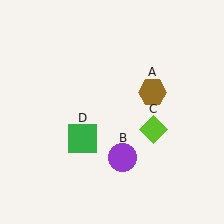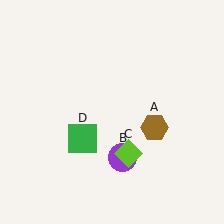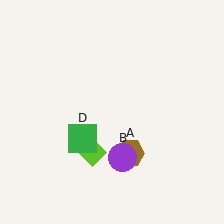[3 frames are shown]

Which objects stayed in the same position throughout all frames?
Purple circle (object B) and green square (object D) remained stationary.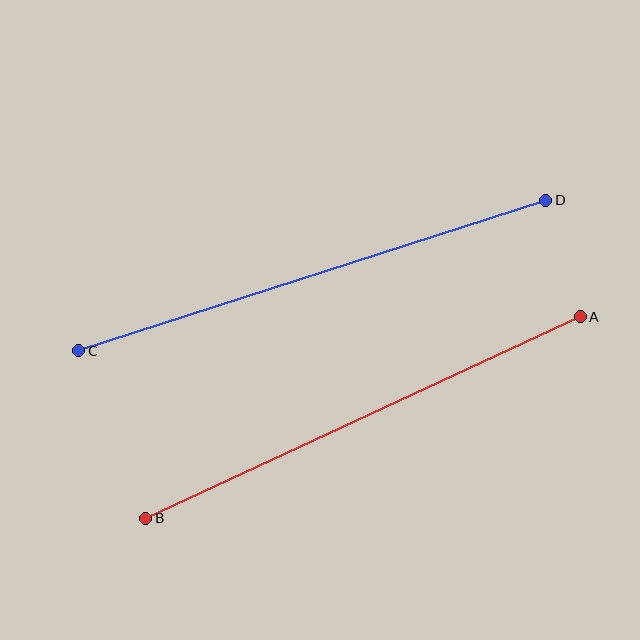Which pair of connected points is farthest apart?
Points C and D are farthest apart.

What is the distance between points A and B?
The distance is approximately 479 pixels.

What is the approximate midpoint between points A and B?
The midpoint is at approximately (363, 418) pixels.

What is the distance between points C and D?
The distance is approximately 491 pixels.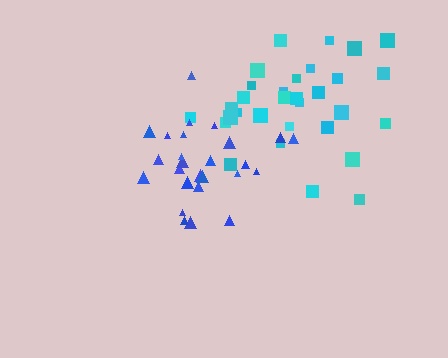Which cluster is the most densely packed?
Blue.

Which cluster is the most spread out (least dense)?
Cyan.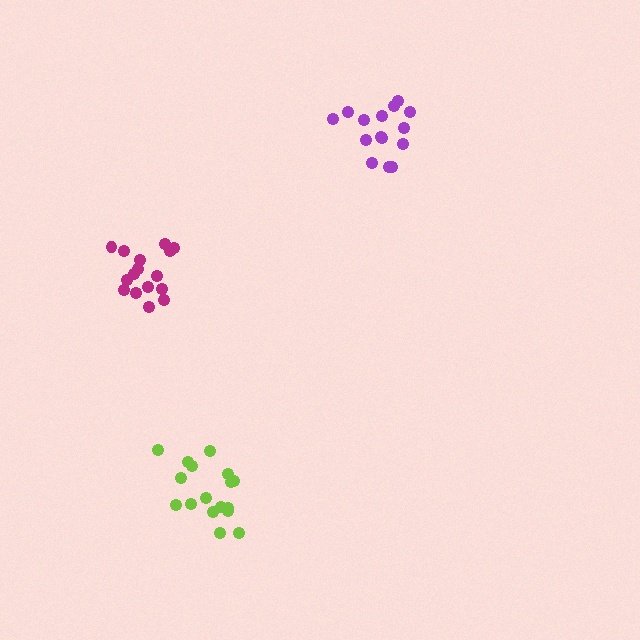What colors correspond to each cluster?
The clusters are colored: magenta, purple, lime.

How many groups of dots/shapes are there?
There are 3 groups.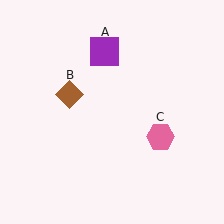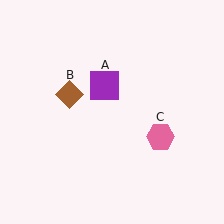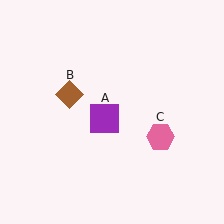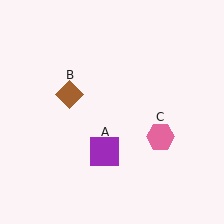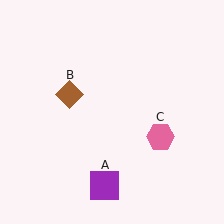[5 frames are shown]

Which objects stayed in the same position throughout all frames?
Brown diamond (object B) and pink hexagon (object C) remained stationary.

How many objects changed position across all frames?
1 object changed position: purple square (object A).